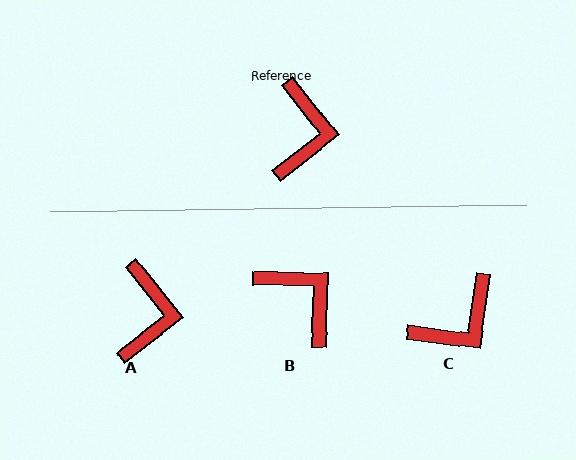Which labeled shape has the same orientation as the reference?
A.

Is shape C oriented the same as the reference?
No, it is off by about 46 degrees.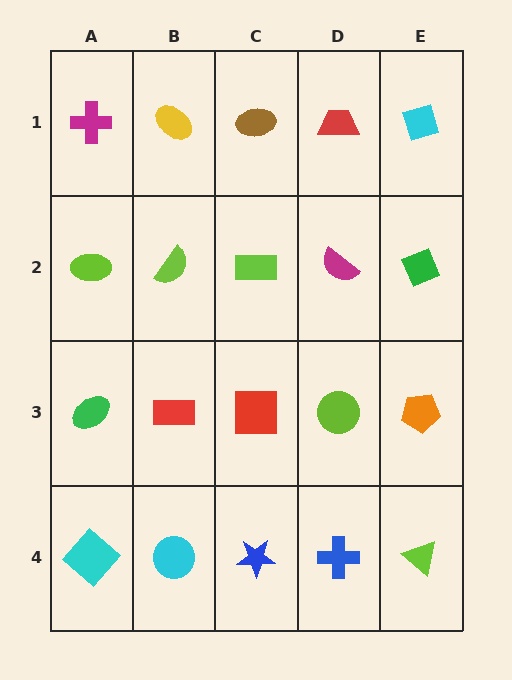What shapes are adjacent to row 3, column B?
A lime semicircle (row 2, column B), a cyan circle (row 4, column B), a green ellipse (row 3, column A), a red square (row 3, column C).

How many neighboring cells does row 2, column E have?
3.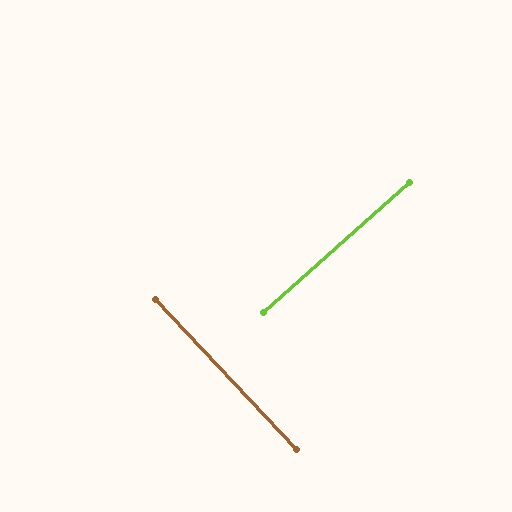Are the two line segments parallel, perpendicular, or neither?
Perpendicular — they meet at approximately 89°.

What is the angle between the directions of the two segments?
Approximately 89 degrees.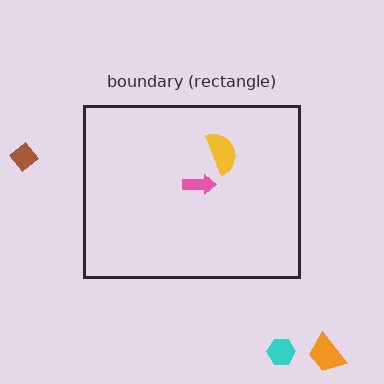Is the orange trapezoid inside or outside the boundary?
Outside.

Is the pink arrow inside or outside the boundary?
Inside.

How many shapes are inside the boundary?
2 inside, 3 outside.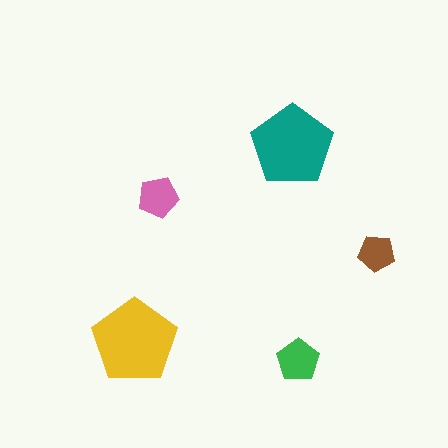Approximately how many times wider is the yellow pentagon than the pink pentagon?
About 2 times wider.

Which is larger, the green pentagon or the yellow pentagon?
The yellow one.